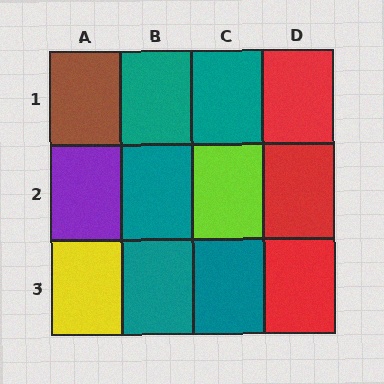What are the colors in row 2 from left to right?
Purple, teal, lime, red.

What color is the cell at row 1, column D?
Red.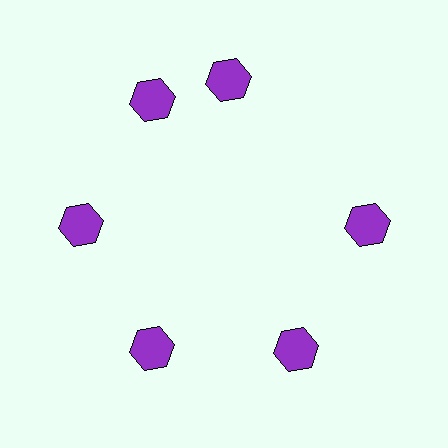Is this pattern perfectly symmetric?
No. The 6 purple hexagons are arranged in a ring, but one element near the 1 o'clock position is rotated out of alignment along the ring, breaking the 6-fold rotational symmetry.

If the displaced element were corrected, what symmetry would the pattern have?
It would have 6-fold rotational symmetry — the pattern would map onto itself every 60 degrees.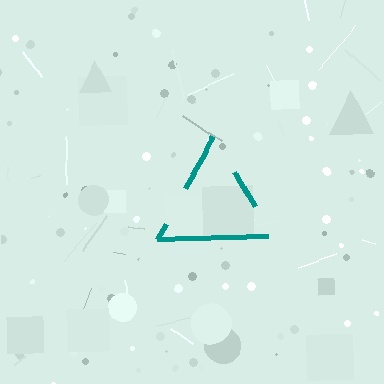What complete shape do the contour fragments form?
The contour fragments form a triangle.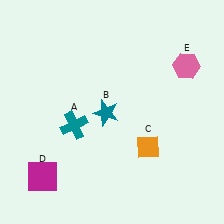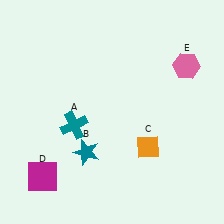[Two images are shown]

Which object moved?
The teal star (B) moved down.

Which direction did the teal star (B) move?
The teal star (B) moved down.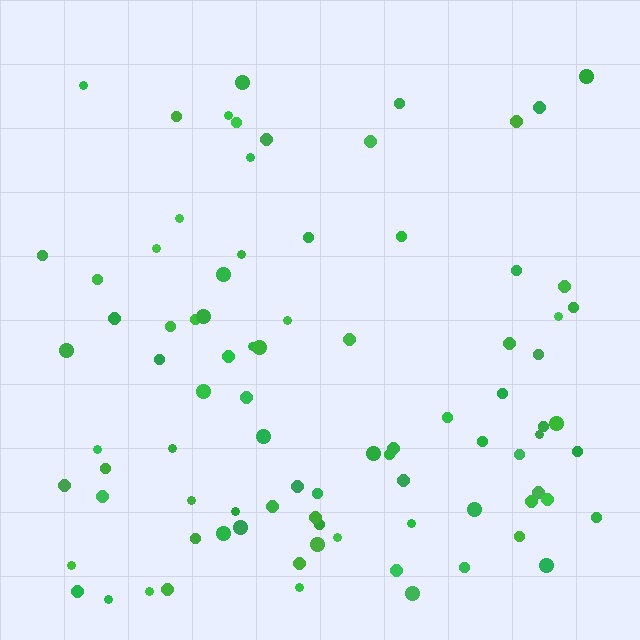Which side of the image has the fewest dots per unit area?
The top.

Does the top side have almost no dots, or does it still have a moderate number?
Still a moderate number, just noticeably fewer than the bottom.